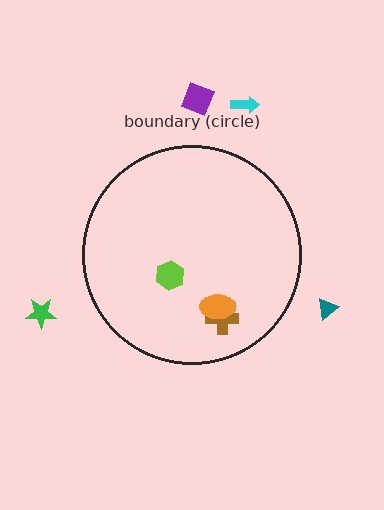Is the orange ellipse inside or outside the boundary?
Inside.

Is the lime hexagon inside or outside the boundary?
Inside.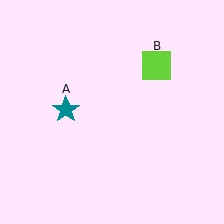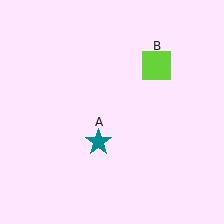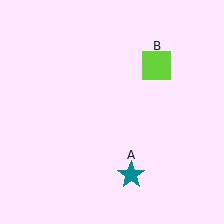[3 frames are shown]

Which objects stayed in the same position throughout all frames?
Lime square (object B) remained stationary.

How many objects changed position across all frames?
1 object changed position: teal star (object A).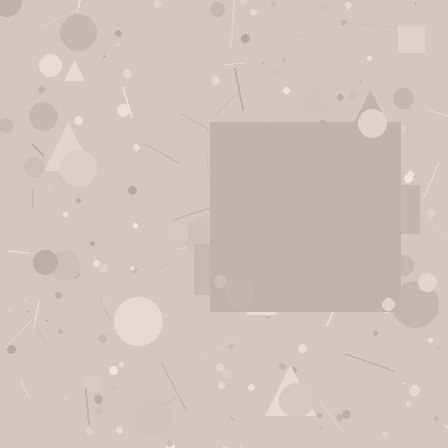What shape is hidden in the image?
A square is hidden in the image.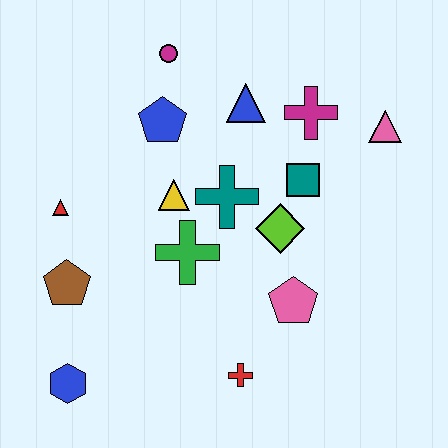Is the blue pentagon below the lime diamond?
No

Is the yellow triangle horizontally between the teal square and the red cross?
No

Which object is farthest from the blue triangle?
The blue hexagon is farthest from the blue triangle.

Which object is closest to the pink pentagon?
The lime diamond is closest to the pink pentagon.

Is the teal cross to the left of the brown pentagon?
No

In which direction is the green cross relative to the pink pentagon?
The green cross is to the left of the pink pentagon.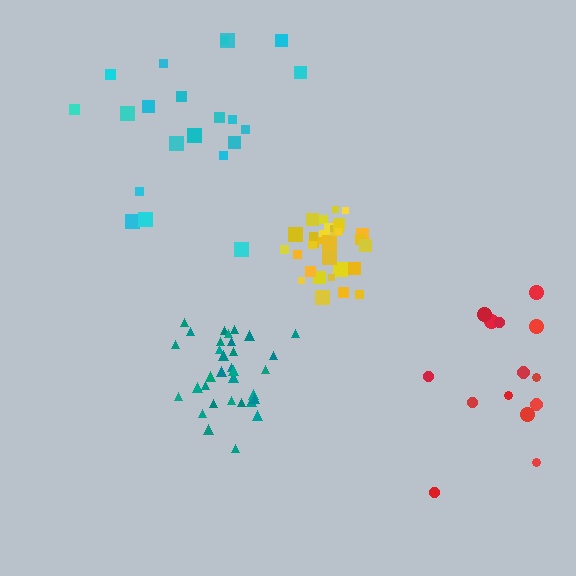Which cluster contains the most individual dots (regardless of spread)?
Yellow (33).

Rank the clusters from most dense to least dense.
yellow, teal, cyan, red.